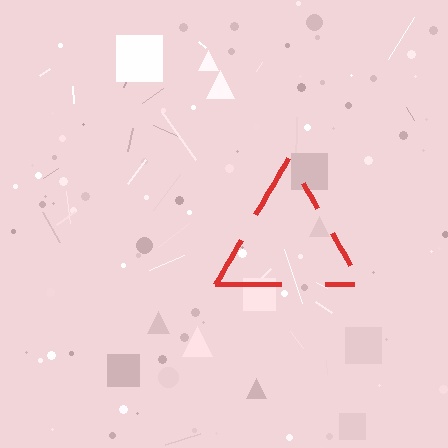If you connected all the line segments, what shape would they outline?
They would outline a triangle.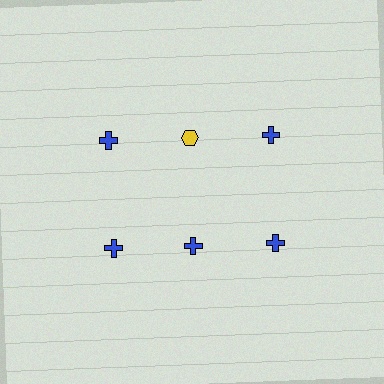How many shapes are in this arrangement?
There are 6 shapes arranged in a grid pattern.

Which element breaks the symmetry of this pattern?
The yellow hexagon in the top row, second from left column breaks the symmetry. All other shapes are blue crosses.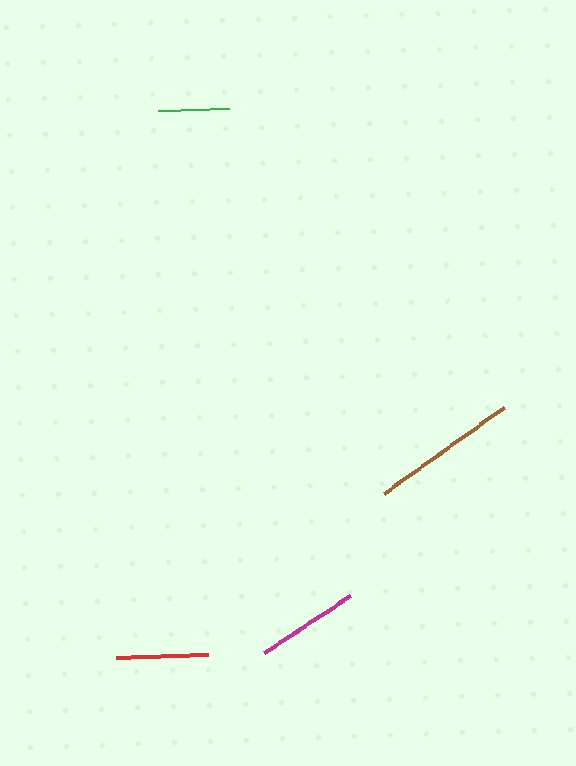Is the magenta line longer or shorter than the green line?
The magenta line is longer than the green line.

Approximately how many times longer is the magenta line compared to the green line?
The magenta line is approximately 1.5 times the length of the green line.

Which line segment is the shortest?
The green line is the shortest at approximately 71 pixels.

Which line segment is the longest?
The brown line is the longest at approximately 148 pixels.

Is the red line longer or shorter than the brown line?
The brown line is longer than the red line.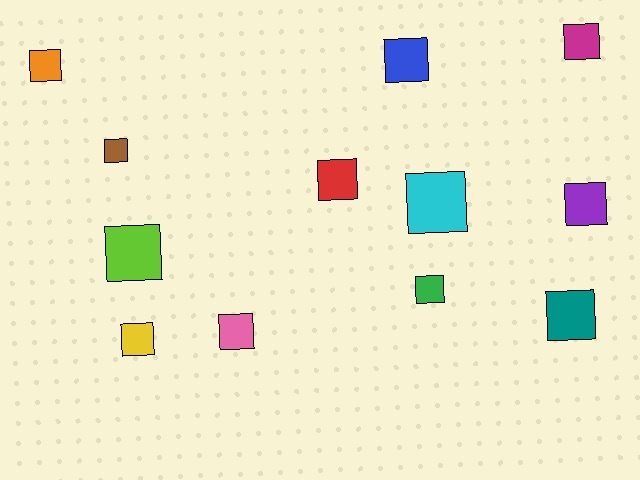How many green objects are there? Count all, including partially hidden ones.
There is 1 green object.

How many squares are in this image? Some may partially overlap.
There are 12 squares.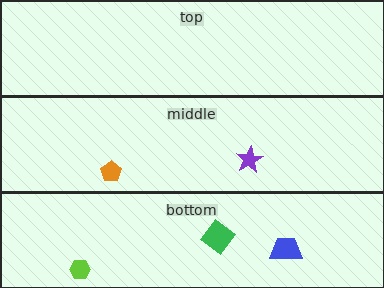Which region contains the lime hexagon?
The bottom region.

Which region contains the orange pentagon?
The middle region.